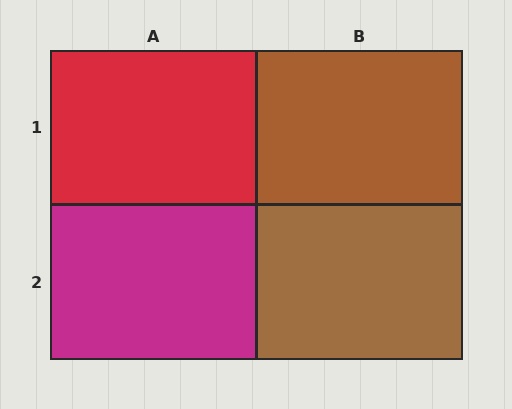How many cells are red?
1 cell is red.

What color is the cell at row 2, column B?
Brown.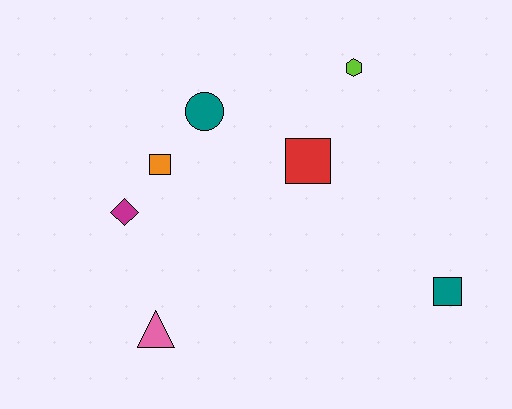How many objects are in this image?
There are 7 objects.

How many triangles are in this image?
There is 1 triangle.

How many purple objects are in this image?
There are no purple objects.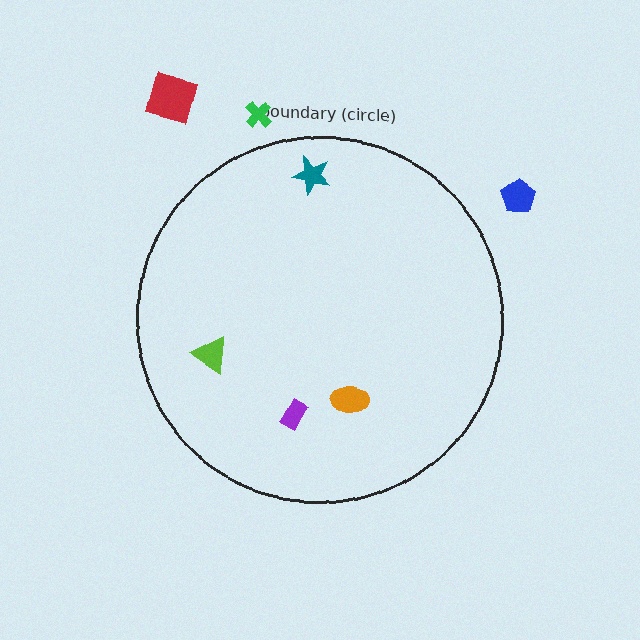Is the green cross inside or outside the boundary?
Outside.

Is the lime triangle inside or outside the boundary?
Inside.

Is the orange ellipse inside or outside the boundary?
Inside.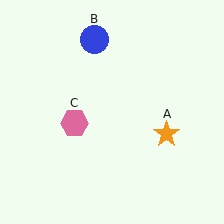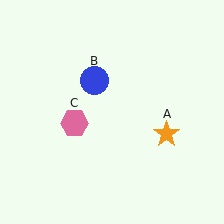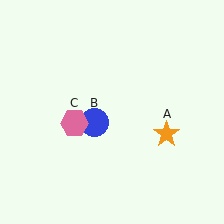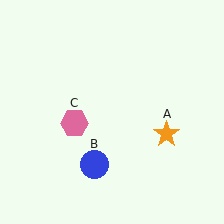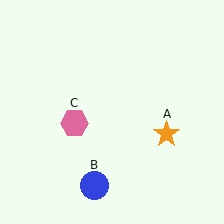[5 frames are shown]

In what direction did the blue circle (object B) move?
The blue circle (object B) moved down.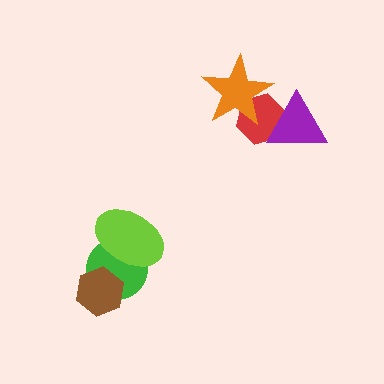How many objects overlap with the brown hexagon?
1 object overlaps with the brown hexagon.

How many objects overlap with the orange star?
1 object overlaps with the orange star.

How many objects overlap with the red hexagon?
2 objects overlap with the red hexagon.